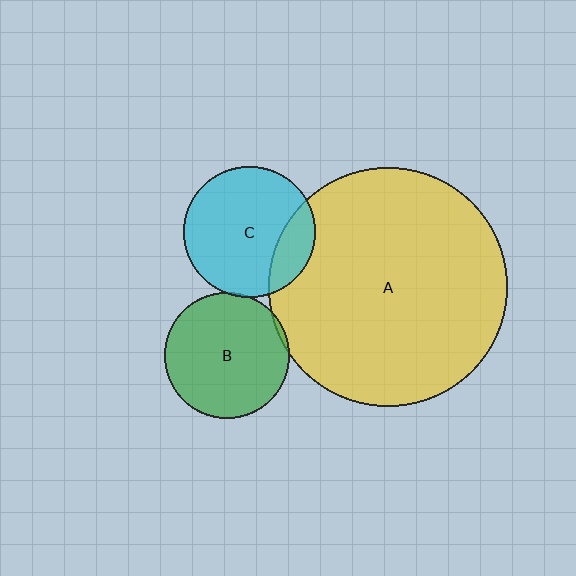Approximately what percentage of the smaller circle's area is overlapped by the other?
Approximately 20%.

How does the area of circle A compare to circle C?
Approximately 3.3 times.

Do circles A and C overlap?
Yes.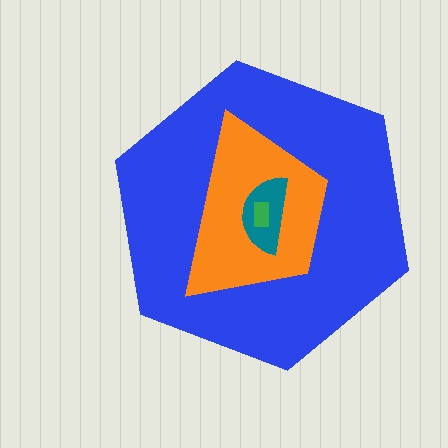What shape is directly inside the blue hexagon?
The orange trapezoid.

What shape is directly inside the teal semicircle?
The green rectangle.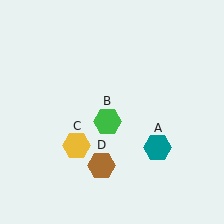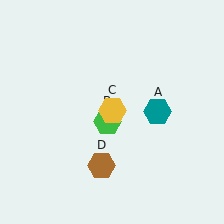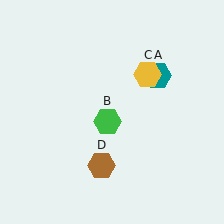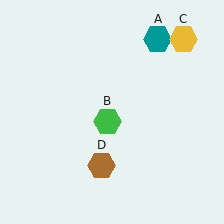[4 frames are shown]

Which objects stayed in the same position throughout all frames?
Green hexagon (object B) and brown hexagon (object D) remained stationary.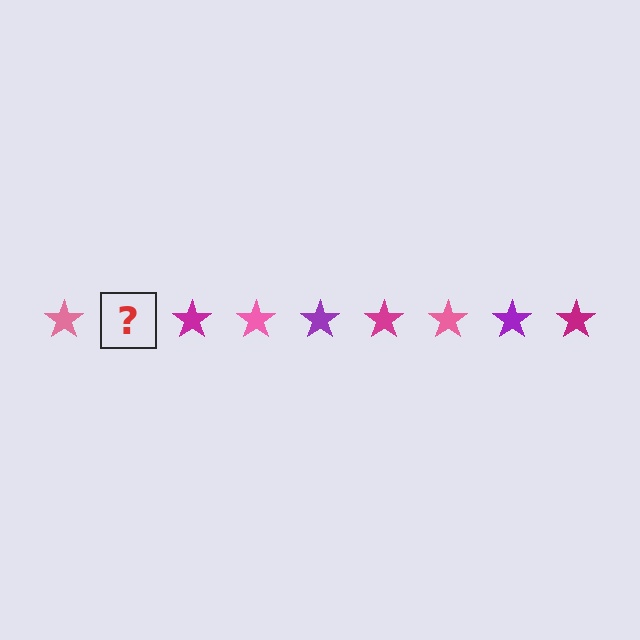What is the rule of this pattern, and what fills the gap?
The rule is that the pattern cycles through pink, purple, magenta stars. The gap should be filled with a purple star.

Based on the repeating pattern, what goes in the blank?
The blank should be a purple star.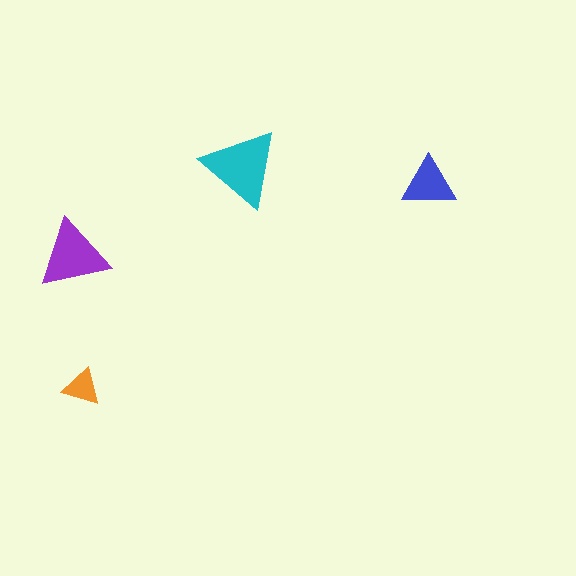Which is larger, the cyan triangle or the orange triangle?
The cyan one.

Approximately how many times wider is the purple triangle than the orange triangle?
About 2 times wider.